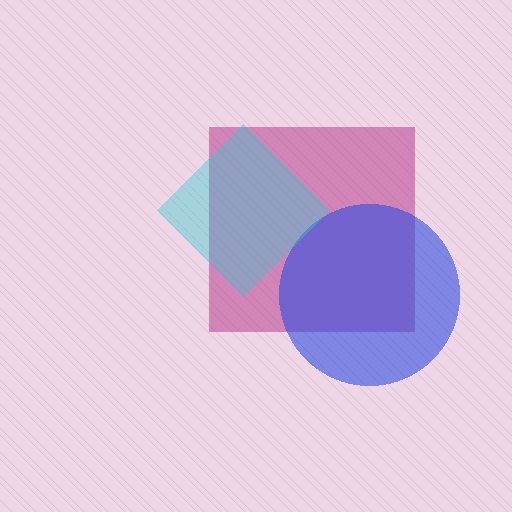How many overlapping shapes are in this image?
There are 3 overlapping shapes in the image.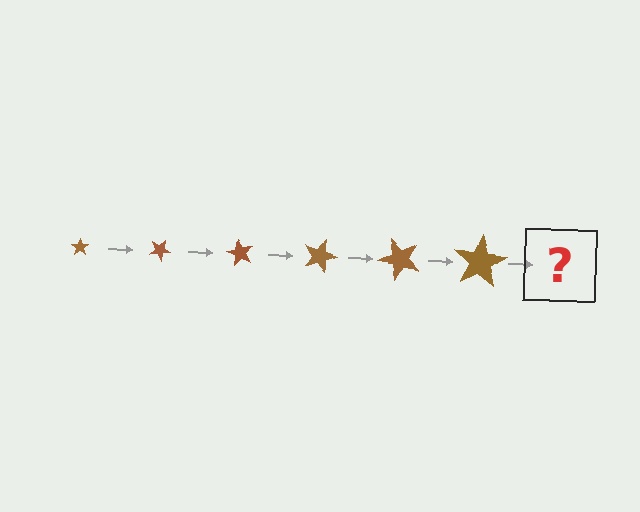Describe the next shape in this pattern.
It should be a star, larger than the previous one and rotated 180 degrees from the start.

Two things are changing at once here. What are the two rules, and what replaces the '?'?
The two rules are that the star grows larger each step and it rotates 30 degrees each step. The '?' should be a star, larger than the previous one and rotated 180 degrees from the start.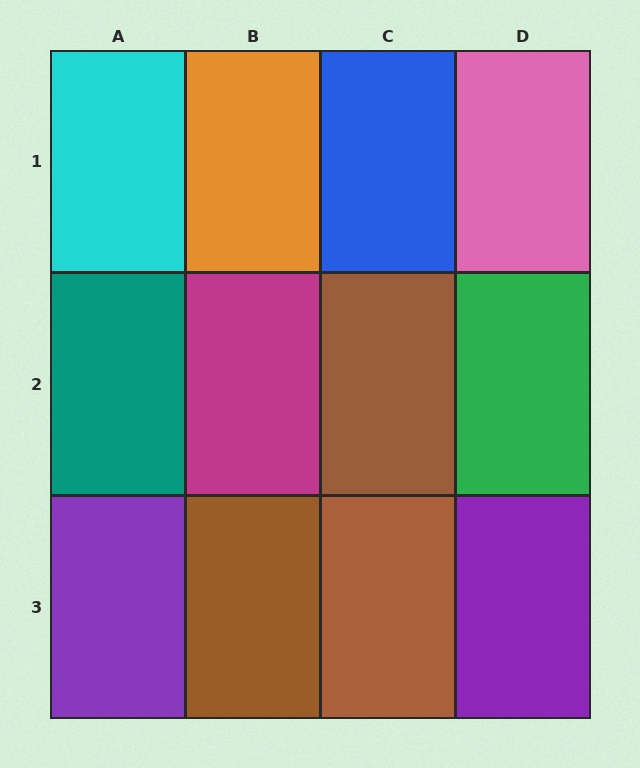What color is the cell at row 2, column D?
Green.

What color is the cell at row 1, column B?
Orange.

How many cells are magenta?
1 cell is magenta.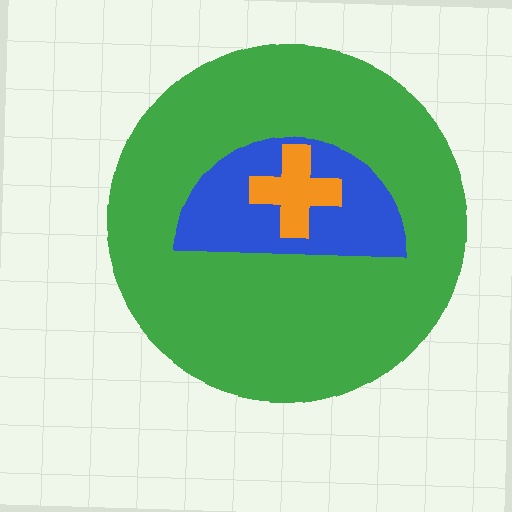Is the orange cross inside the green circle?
Yes.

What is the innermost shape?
The orange cross.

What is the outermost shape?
The green circle.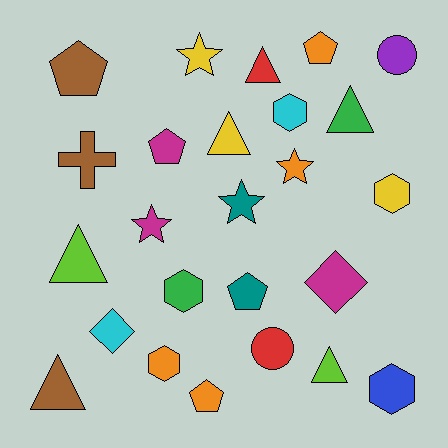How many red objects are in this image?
There are 2 red objects.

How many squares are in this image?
There are no squares.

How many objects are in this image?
There are 25 objects.